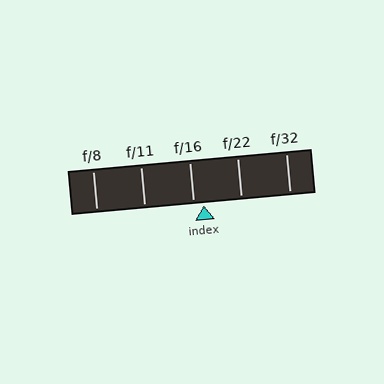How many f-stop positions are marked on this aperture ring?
There are 5 f-stop positions marked.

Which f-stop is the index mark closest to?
The index mark is closest to f/16.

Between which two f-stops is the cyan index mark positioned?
The index mark is between f/16 and f/22.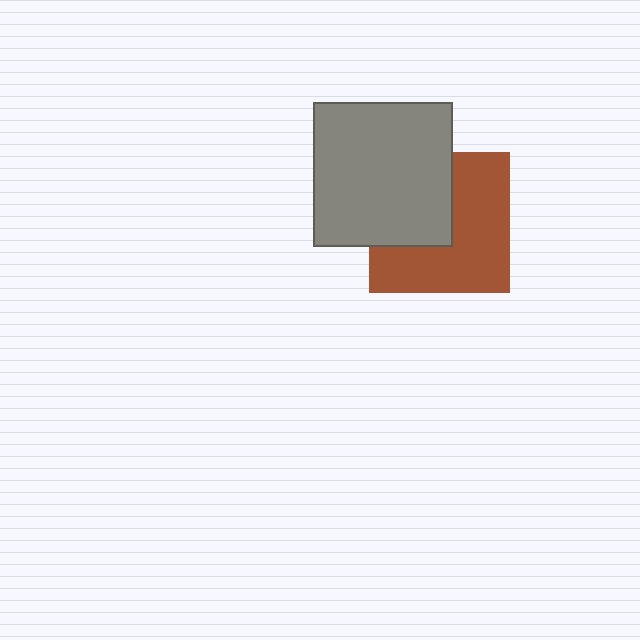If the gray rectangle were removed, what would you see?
You would see the complete brown square.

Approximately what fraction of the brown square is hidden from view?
Roughly 41% of the brown square is hidden behind the gray rectangle.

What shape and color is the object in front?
The object in front is a gray rectangle.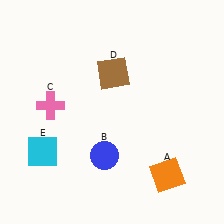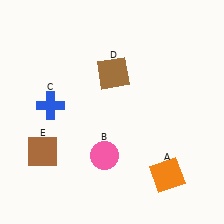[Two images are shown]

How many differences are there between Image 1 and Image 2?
There are 3 differences between the two images.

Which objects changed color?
B changed from blue to pink. C changed from pink to blue. E changed from cyan to brown.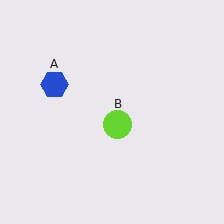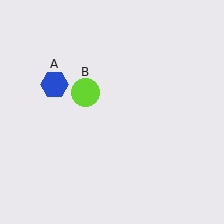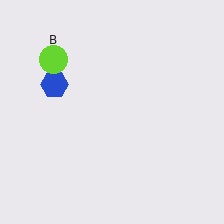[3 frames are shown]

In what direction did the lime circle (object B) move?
The lime circle (object B) moved up and to the left.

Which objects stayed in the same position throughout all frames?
Blue hexagon (object A) remained stationary.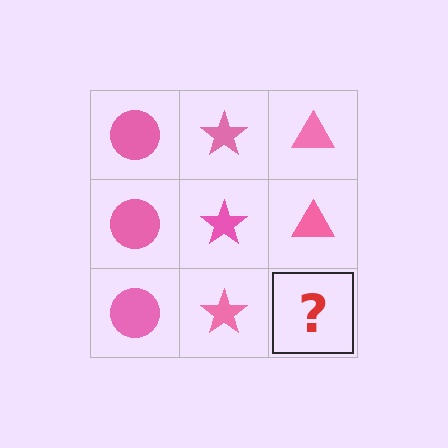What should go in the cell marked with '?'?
The missing cell should contain a pink triangle.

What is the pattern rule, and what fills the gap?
The rule is that each column has a consistent shape. The gap should be filled with a pink triangle.